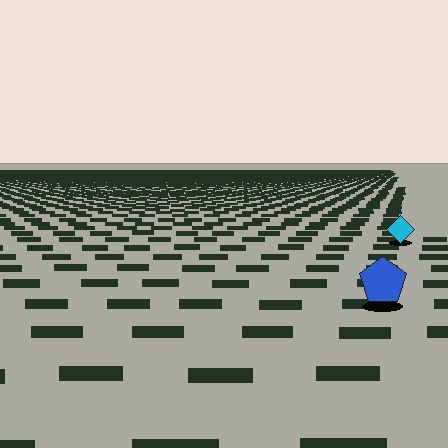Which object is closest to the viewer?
The blue pentagon is closest. The texture marks near it are larger and more spread out.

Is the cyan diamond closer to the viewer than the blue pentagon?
No. The blue pentagon is closer — you can tell from the texture gradient: the ground texture is coarser near it.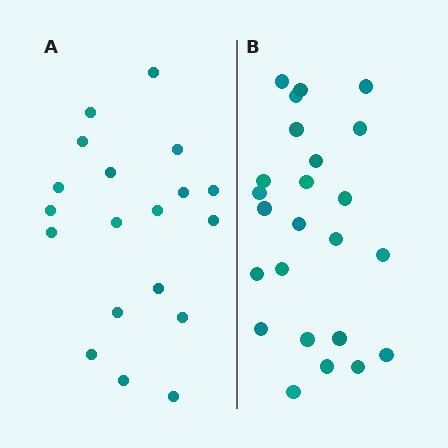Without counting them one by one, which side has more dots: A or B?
Region B (the right region) has more dots.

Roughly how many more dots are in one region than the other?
Region B has about 5 more dots than region A.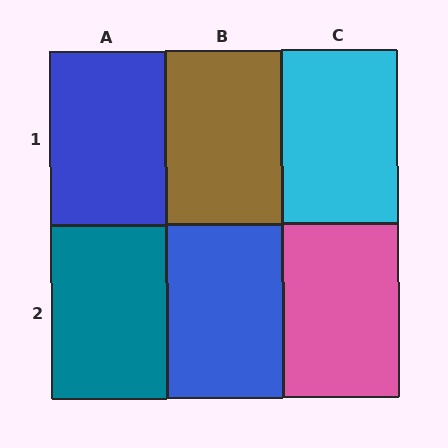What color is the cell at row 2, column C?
Pink.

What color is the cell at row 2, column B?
Blue.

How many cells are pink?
1 cell is pink.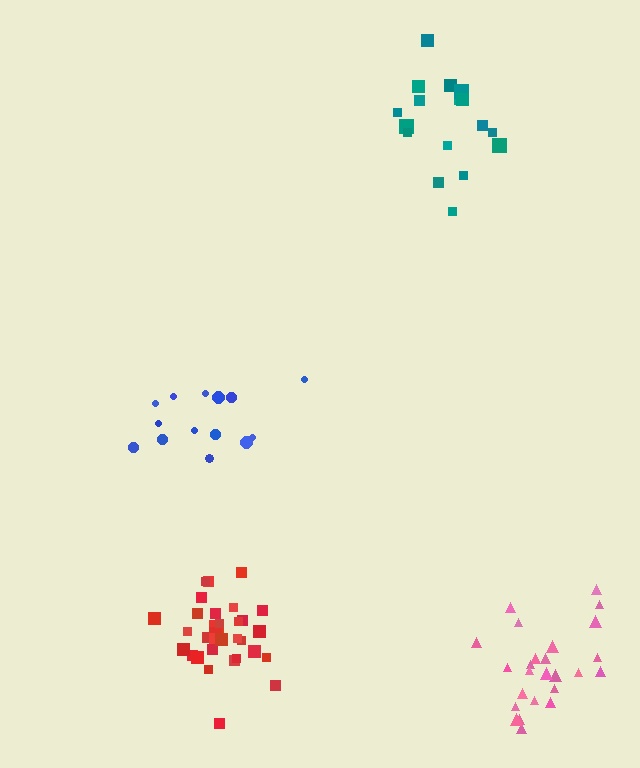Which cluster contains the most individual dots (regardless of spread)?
Red (33).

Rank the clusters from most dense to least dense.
red, pink, teal, blue.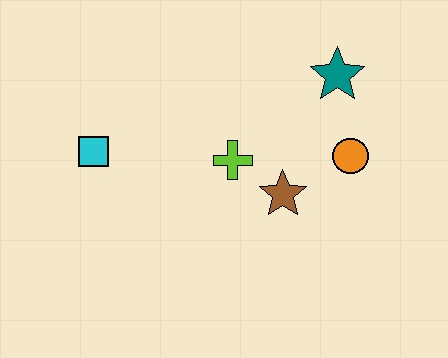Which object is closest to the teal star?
The orange circle is closest to the teal star.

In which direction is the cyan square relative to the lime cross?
The cyan square is to the left of the lime cross.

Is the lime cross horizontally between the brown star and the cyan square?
Yes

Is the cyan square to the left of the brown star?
Yes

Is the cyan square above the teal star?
No